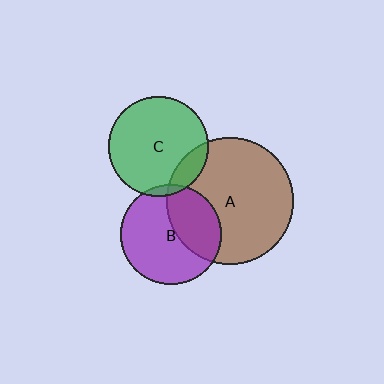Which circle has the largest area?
Circle A (brown).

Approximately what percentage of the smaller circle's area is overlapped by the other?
Approximately 5%.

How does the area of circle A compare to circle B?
Approximately 1.6 times.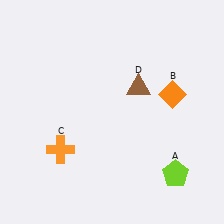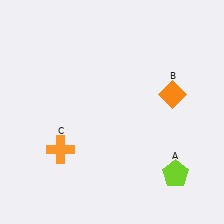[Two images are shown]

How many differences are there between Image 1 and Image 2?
There is 1 difference between the two images.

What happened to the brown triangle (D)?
The brown triangle (D) was removed in Image 2. It was in the top-right area of Image 1.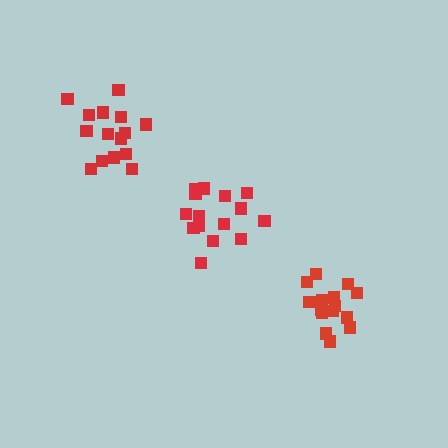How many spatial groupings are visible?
There are 3 spatial groupings.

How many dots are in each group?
Group 1: 15 dots, Group 2: 15 dots, Group 3: 16 dots (46 total).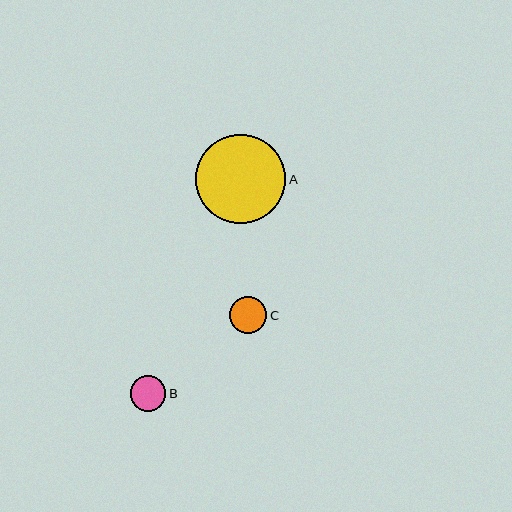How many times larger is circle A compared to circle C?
Circle A is approximately 2.4 times the size of circle C.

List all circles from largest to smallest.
From largest to smallest: A, C, B.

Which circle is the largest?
Circle A is the largest with a size of approximately 90 pixels.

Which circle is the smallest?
Circle B is the smallest with a size of approximately 36 pixels.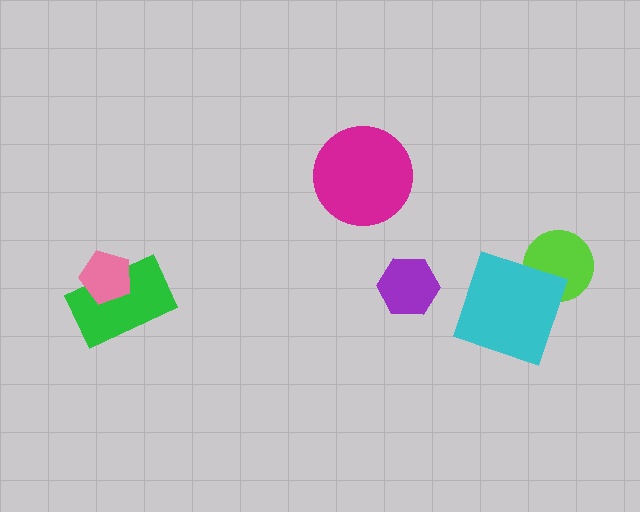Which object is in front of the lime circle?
The cyan square is in front of the lime circle.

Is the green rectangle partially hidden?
Yes, it is partially covered by another shape.